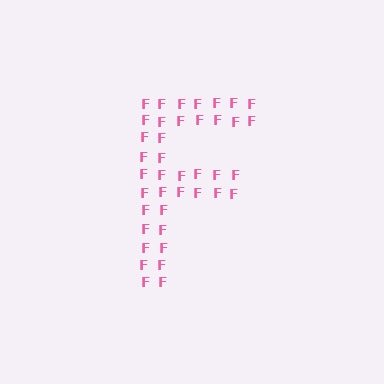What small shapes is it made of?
It is made of small letter F's.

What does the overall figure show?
The overall figure shows the letter F.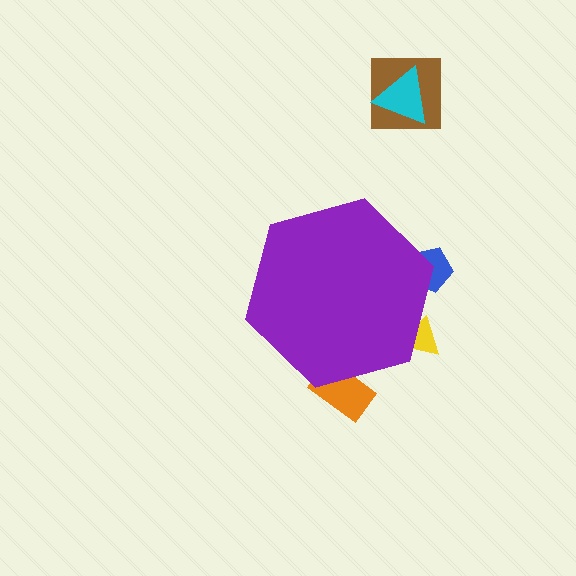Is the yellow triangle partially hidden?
Yes, the yellow triangle is partially hidden behind the purple hexagon.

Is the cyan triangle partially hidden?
No, the cyan triangle is fully visible.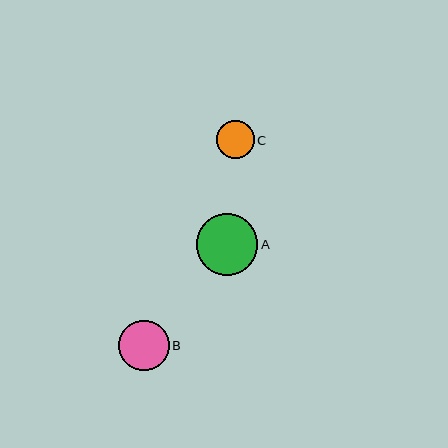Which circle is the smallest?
Circle C is the smallest with a size of approximately 38 pixels.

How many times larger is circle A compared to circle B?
Circle A is approximately 1.2 times the size of circle B.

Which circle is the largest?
Circle A is the largest with a size of approximately 62 pixels.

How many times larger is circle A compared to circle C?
Circle A is approximately 1.6 times the size of circle C.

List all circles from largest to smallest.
From largest to smallest: A, B, C.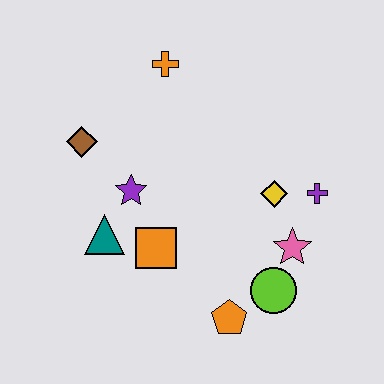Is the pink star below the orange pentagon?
No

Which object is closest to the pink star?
The lime circle is closest to the pink star.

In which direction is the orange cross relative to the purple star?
The orange cross is above the purple star.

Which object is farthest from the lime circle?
The orange cross is farthest from the lime circle.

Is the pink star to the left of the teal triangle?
No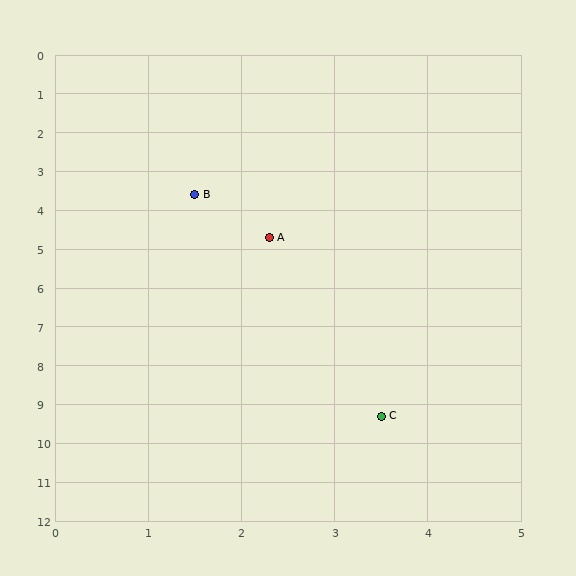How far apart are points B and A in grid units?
Points B and A are about 1.4 grid units apart.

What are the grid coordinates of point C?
Point C is at approximately (3.5, 9.3).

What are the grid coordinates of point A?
Point A is at approximately (2.3, 4.7).